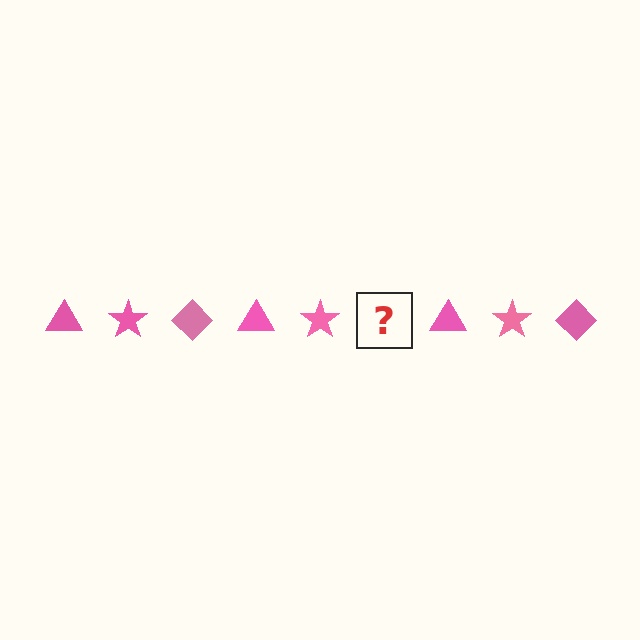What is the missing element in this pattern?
The missing element is a pink diamond.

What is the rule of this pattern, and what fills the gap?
The rule is that the pattern cycles through triangle, star, diamond shapes in pink. The gap should be filled with a pink diamond.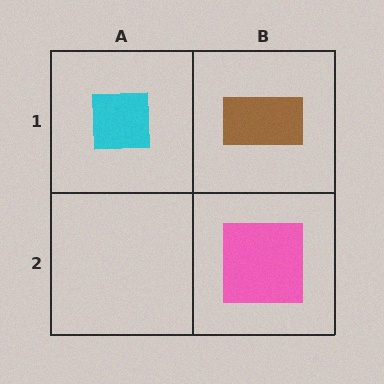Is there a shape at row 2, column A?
No, that cell is empty.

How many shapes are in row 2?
1 shape.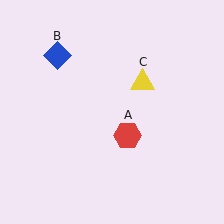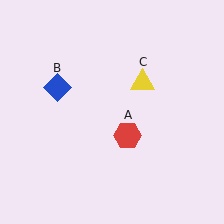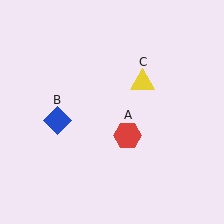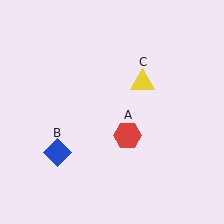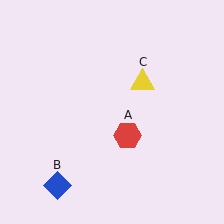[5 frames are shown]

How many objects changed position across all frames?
1 object changed position: blue diamond (object B).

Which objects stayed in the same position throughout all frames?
Red hexagon (object A) and yellow triangle (object C) remained stationary.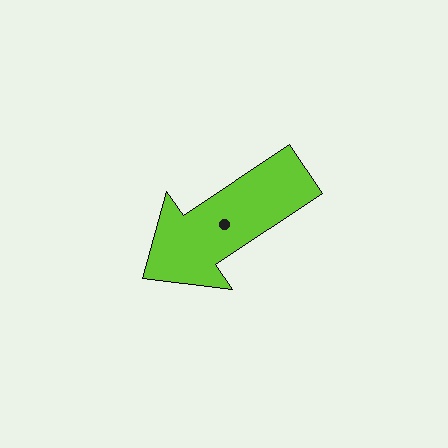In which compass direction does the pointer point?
Southwest.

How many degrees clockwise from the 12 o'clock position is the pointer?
Approximately 236 degrees.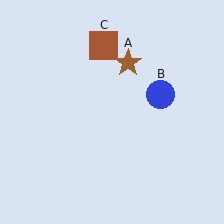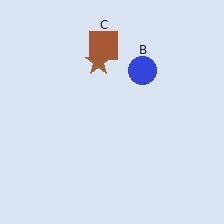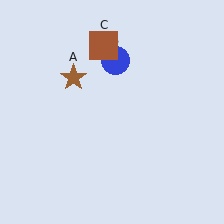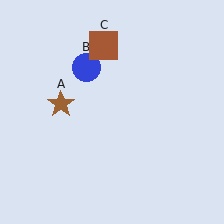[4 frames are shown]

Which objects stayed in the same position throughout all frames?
Brown square (object C) remained stationary.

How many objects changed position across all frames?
2 objects changed position: brown star (object A), blue circle (object B).